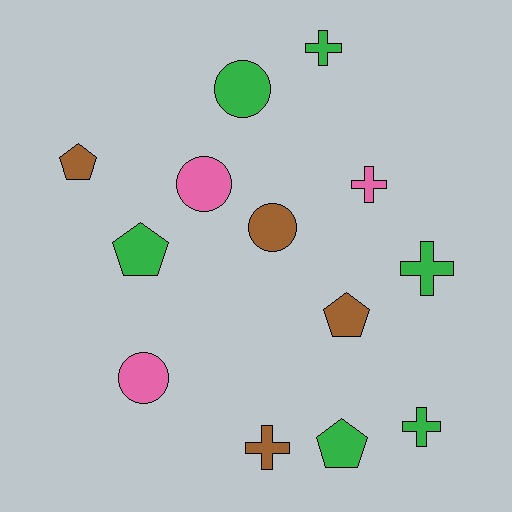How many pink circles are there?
There are 2 pink circles.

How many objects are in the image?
There are 13 objects.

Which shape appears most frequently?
Cross, with 5 objects.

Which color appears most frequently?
Green, with 6 objects.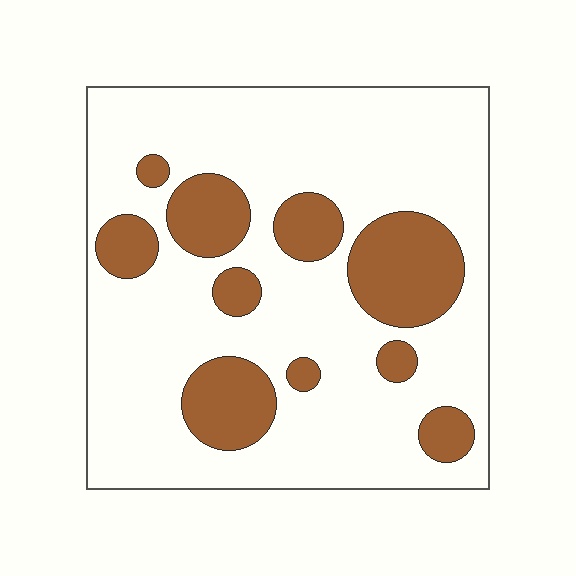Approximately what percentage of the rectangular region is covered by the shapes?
Approximately 25%.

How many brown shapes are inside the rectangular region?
10.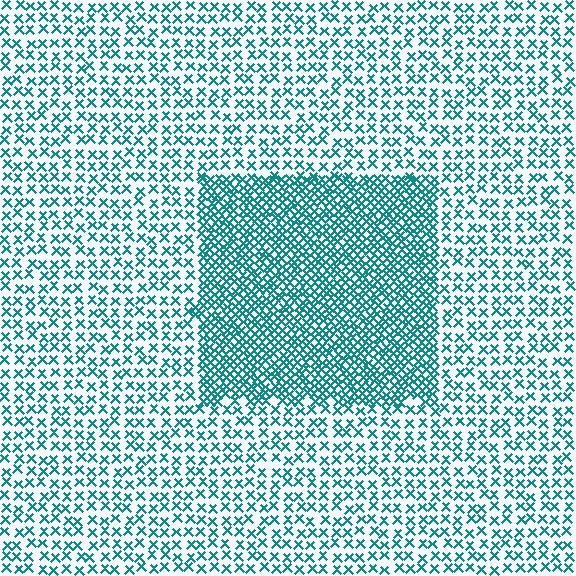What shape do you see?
I see a rectangle.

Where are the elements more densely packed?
The elements are more densely packed inside the rectangle boundary.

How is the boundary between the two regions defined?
The boundary is defined by a change in element density (approximately 2.4x ratio). All elements are the same color, size, and shape.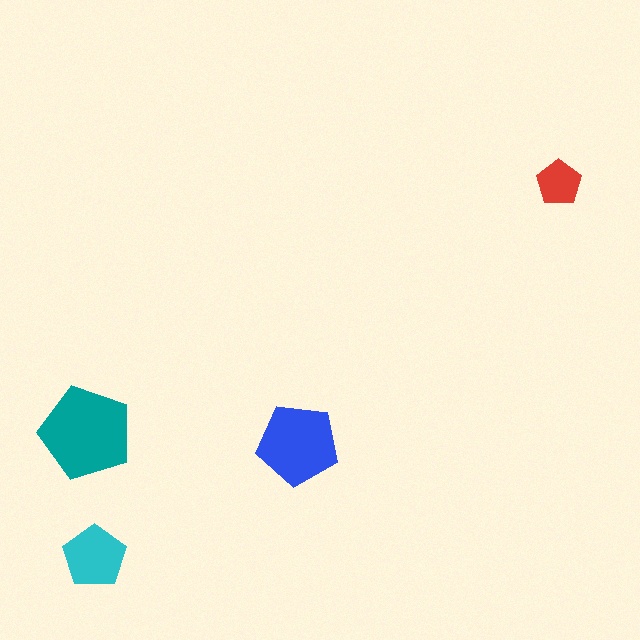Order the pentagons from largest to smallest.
the teal one, the blue one, the cyan one, the red one.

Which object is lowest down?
The cyan pentagon is bottommost.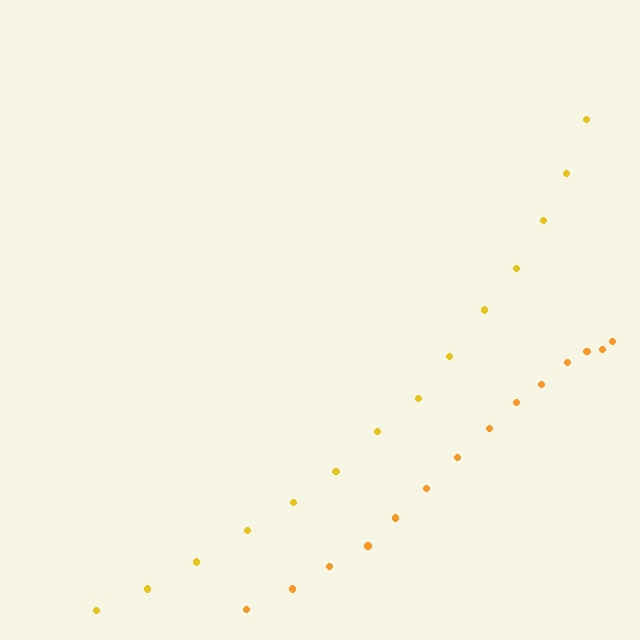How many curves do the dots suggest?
There are 2 distinct paths.